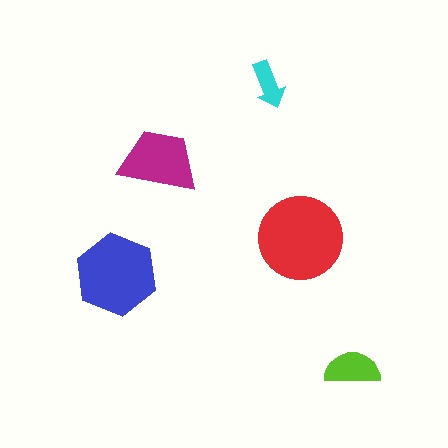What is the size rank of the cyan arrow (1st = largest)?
5th.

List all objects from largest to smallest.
The red circle, the blue hexagon, the magenta trapezoid, the lime semicircle, the cyan arrow.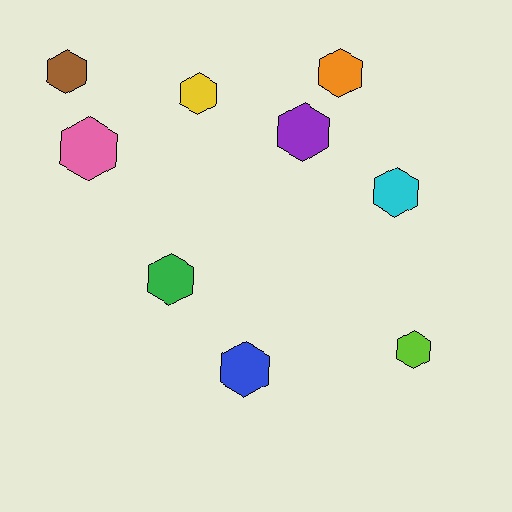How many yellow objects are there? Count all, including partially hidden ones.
There is 1 yellow object.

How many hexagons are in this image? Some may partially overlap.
There are 9 hexagons.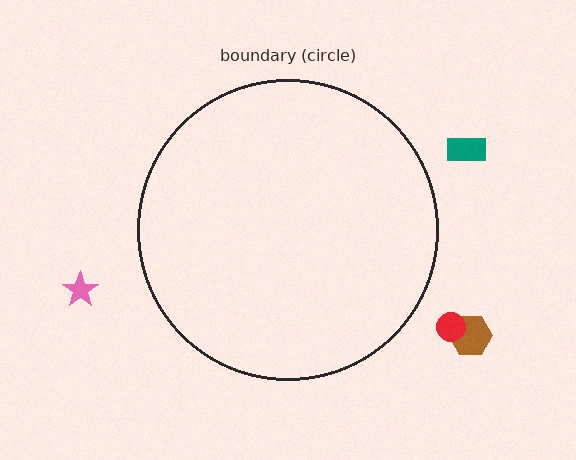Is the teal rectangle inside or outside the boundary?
Outside.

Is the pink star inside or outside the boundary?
Outside.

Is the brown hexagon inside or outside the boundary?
Outside.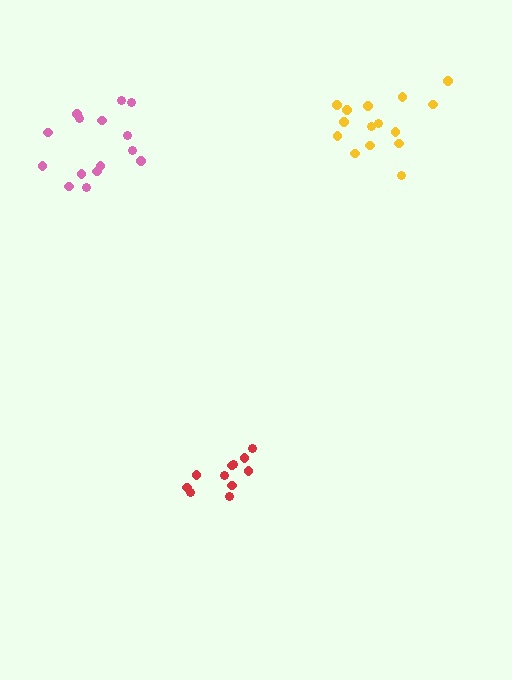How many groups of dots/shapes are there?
There are 3 groups.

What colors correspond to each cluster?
The clusters are colored: yellow, red, pink.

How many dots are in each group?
Group 1: 15 dots, Group 2: 11 dots, Group 3: 15 dots (41 total).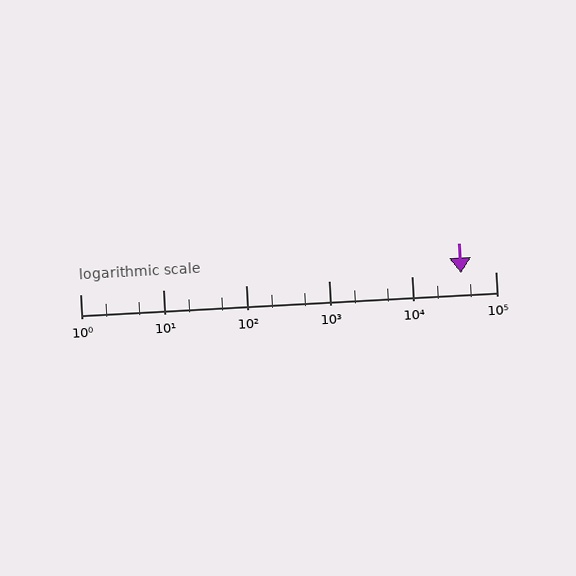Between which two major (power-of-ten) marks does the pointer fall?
The pointer is between 10000 and 100000.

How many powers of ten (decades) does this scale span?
The scale spans 5 decades, from 1 to 100000.